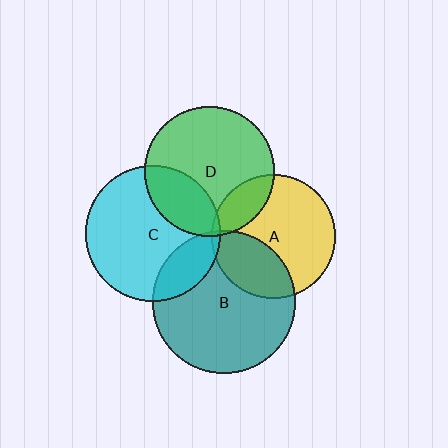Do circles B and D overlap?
Yes.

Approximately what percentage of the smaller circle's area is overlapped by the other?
Approximately 5%.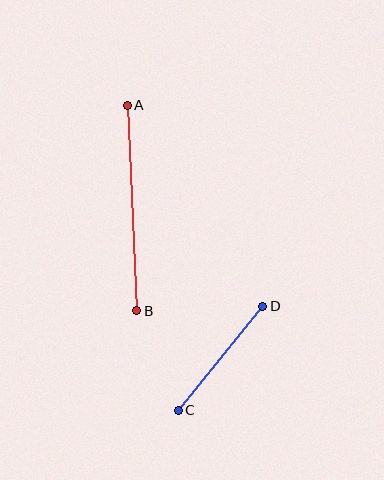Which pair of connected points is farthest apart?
Points A and B are farthest apart.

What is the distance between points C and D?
The distance is approximately 134 pixels.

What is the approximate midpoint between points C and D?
The midpoint is at approximately (220, 358) pixels.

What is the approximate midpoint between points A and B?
The midpoint is at approximately (132, 208) pixels.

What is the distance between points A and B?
The distance is approximately 206 pixels.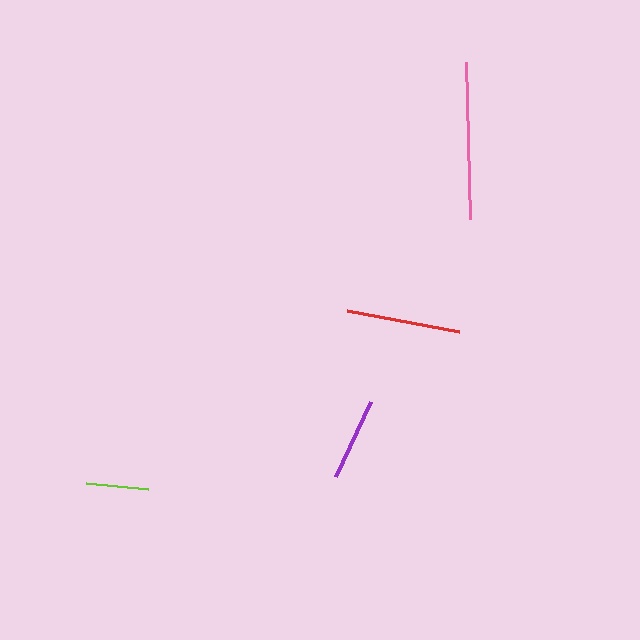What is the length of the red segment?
The red segment is approximately 114 pixels long.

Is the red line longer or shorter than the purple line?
The red line is longer than the purple line.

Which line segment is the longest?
The pink line is the longest at approximately 157 pixels.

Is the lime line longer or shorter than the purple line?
The purple line is longer than the lime line.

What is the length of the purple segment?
The purple segment is approximately 83 pixels long.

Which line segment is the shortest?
The lime line is the shortest at approximately 62 pixels.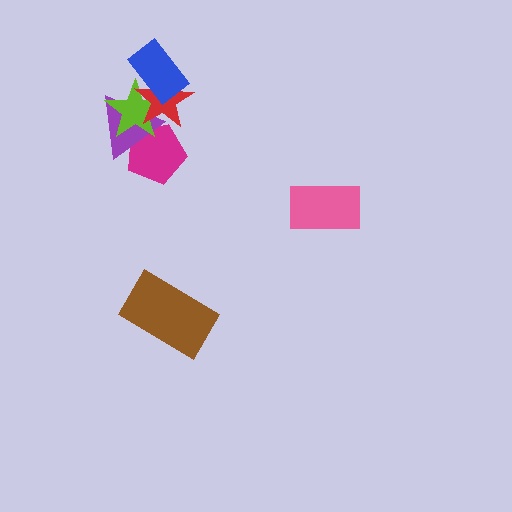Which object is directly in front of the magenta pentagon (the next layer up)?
The purple triangle is directly in front of the magenta pentagon.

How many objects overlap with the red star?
4 objects overlap with the red star.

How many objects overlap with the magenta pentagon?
3 objects overlap with the magenta pentagon.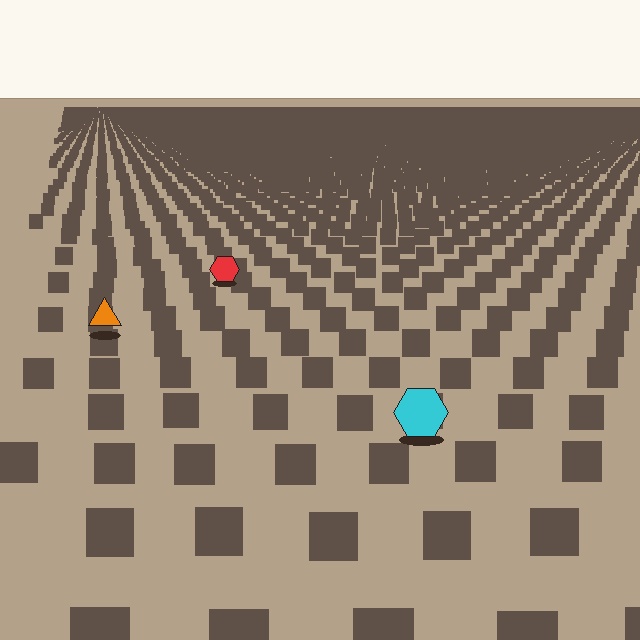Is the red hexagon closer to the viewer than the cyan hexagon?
No. The cyan hexagon is closer — you can tell from the texture gradient: the ground texture is coarser near it.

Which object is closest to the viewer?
The cyan hexagon is closest. The texture marks near it are larger and more spread out.